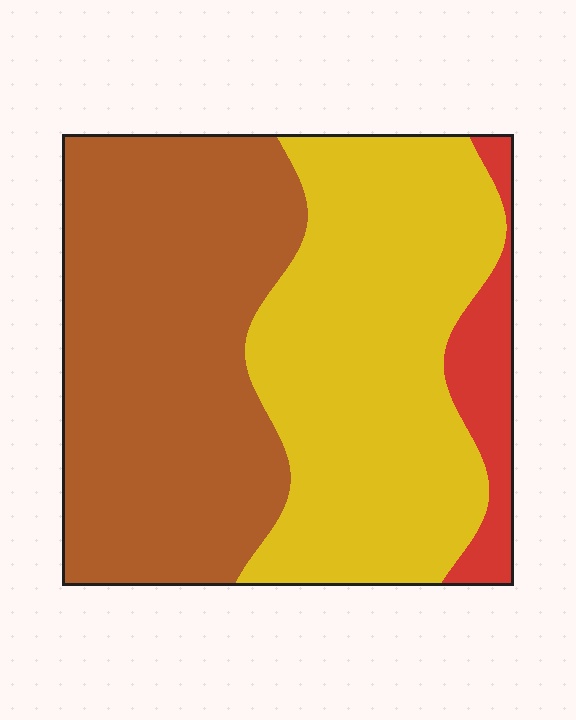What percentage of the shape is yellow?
Yellow covers 44% of the shape.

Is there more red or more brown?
Brown.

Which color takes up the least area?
Red, at roughly 10%.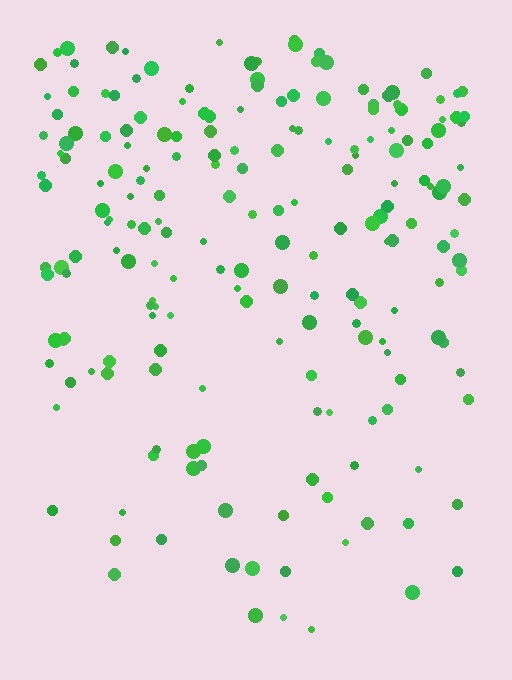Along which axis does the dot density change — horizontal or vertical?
Vertical.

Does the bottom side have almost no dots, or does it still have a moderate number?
Still a moderate number, just noticeably fewer than the top.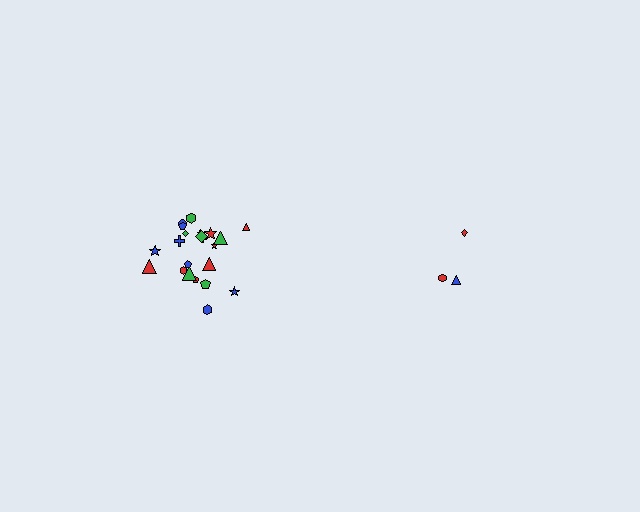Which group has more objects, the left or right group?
The left group.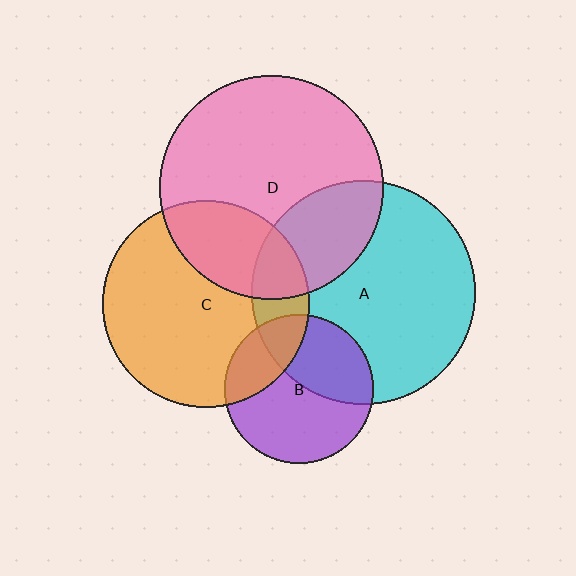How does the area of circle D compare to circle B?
Approximately 2.2 times.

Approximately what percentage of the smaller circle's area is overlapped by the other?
Approximately 30%.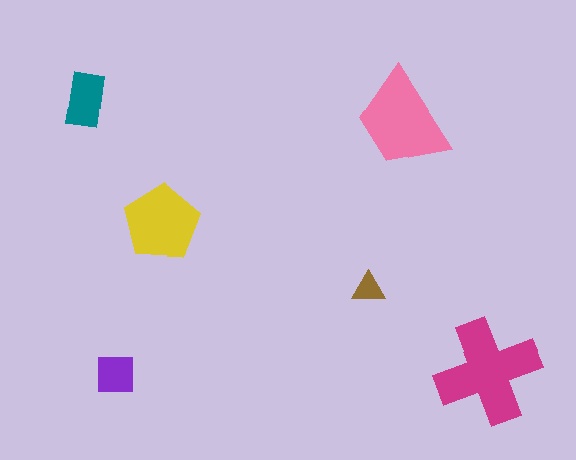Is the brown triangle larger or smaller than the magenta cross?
Smaller.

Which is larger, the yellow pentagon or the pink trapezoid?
The pink trapezoid.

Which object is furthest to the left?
The teal rectangle is leftmost.